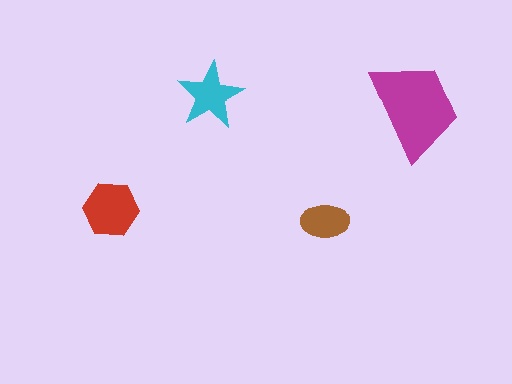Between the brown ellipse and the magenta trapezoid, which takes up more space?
The magenta trapezoid.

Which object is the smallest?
The brown ellipse.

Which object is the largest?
The magenta trapezoid.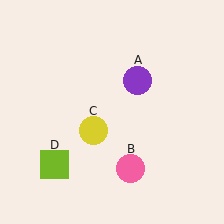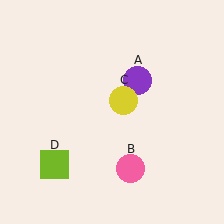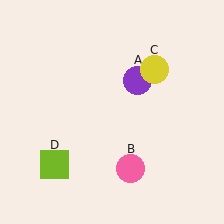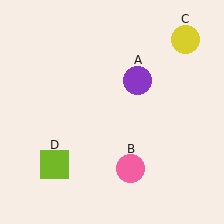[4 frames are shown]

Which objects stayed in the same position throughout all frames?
Purple circle (object A) and pink circle (object B) and lime square (object D) remained stationary.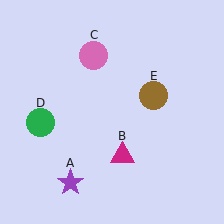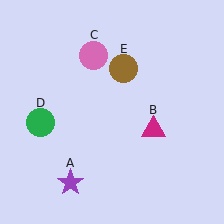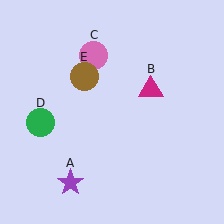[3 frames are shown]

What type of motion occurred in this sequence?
The magenta triangle (object B), brown circle (object E) rotated counterclockwise around the center of the scene.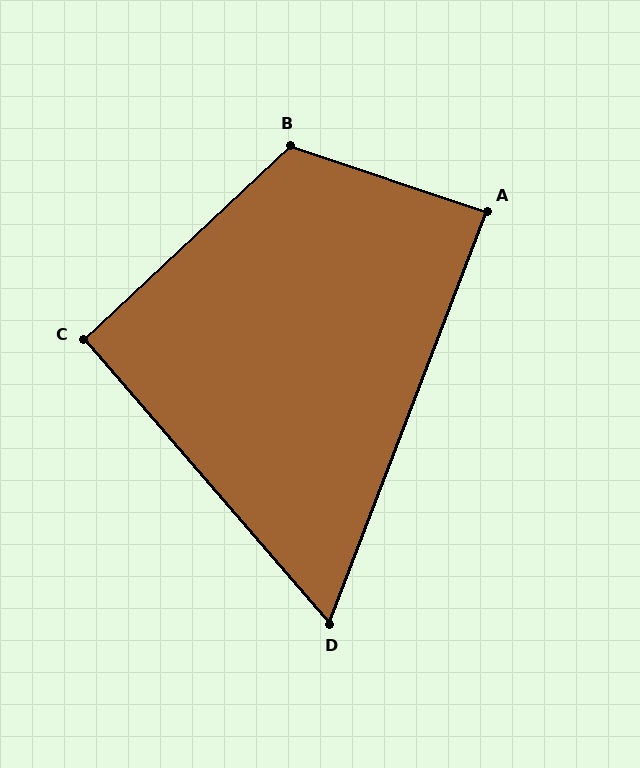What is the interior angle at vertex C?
Approximately 92 degrees (approximately right).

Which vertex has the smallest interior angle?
D, at approximately 62 degrees.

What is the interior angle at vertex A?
Approximately 88 degrees (approximately right).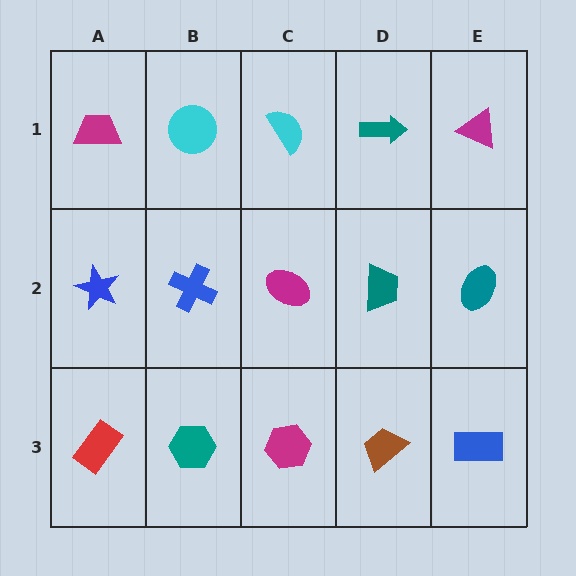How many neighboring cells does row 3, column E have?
2.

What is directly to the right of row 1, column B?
A cyan semicircle.